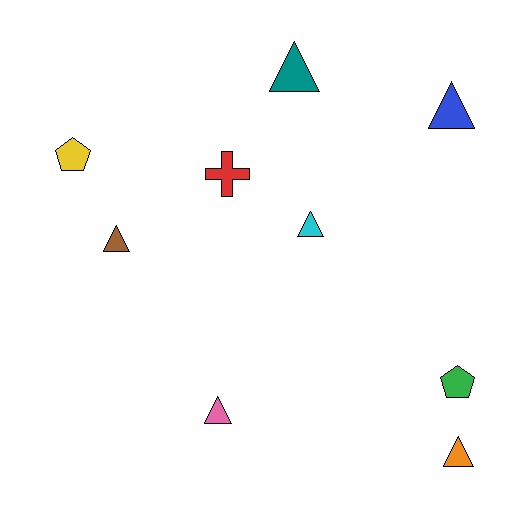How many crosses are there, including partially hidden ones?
There is 1 cross.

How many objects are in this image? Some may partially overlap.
There are 9 objects.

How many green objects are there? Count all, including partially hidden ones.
There is 1 green object.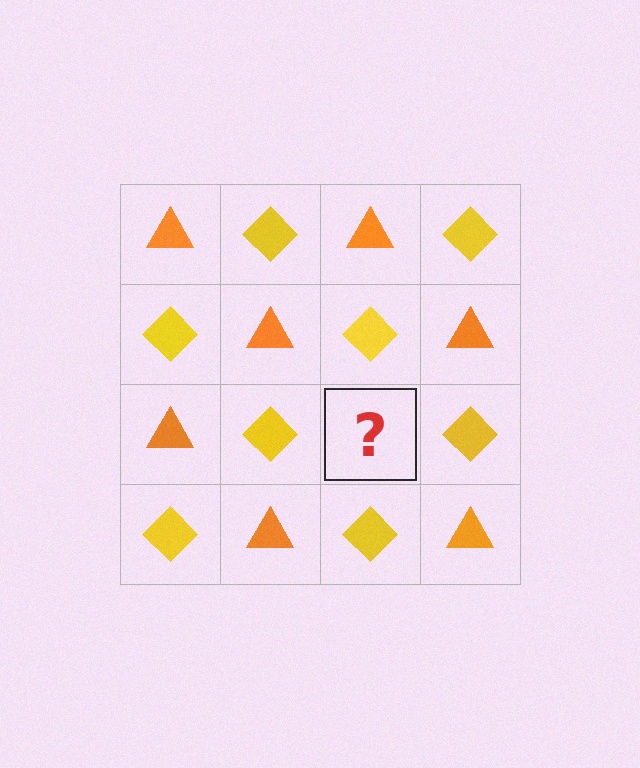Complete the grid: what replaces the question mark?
The question mark should be replaced with an orange triangle.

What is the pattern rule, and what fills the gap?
The rule is that it alternates orange triangle and yellow diamond in a checkerboard pattern. The gap should be filled with an orange triangle.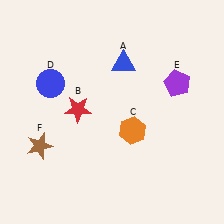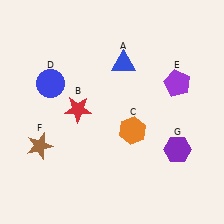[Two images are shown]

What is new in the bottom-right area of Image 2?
A purple hexagon (G) was added in the bottom-right area of Image 2.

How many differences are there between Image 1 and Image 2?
There is 1 difference between the two images.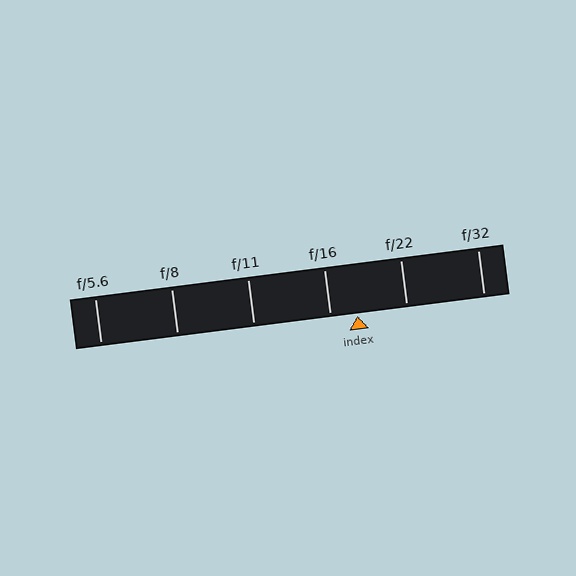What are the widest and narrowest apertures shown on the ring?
The widest aperture shown is f/5.6 and the narrowest is f/32.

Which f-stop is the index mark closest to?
The index mark is closest to f/16.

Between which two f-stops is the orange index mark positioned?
The index mark is between f/16 and f/22.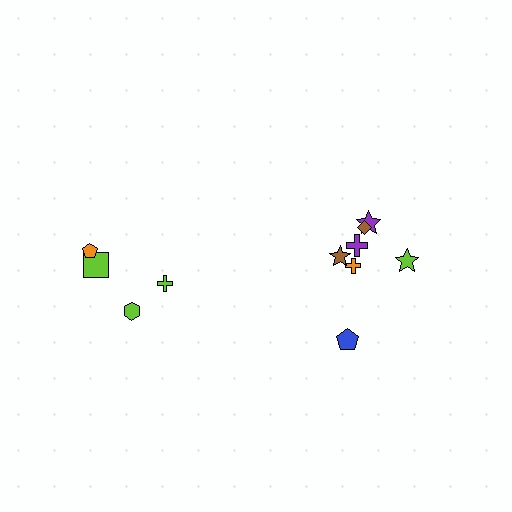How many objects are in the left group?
There are 4 objects.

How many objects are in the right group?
There are 7 objects.